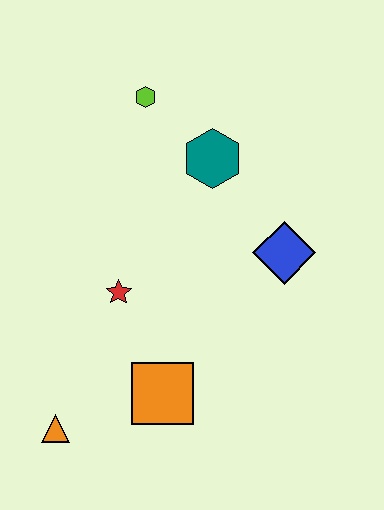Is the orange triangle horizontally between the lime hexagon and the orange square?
No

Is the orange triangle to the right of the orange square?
No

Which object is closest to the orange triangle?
The orange square is closest to the orange triangle.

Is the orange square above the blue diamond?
No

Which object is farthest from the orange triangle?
The lime hexagon is farthest from the orange triangle.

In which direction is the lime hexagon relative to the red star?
The lime hexagon is above the red star.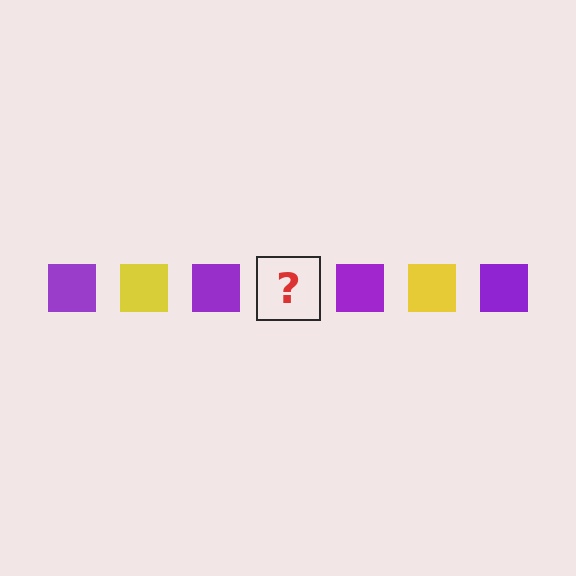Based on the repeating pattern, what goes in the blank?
The blank should be a yellow square.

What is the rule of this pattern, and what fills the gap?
The rule is that the pattern cycles through purple, yellow squares. The gap should be filled with a yellow square.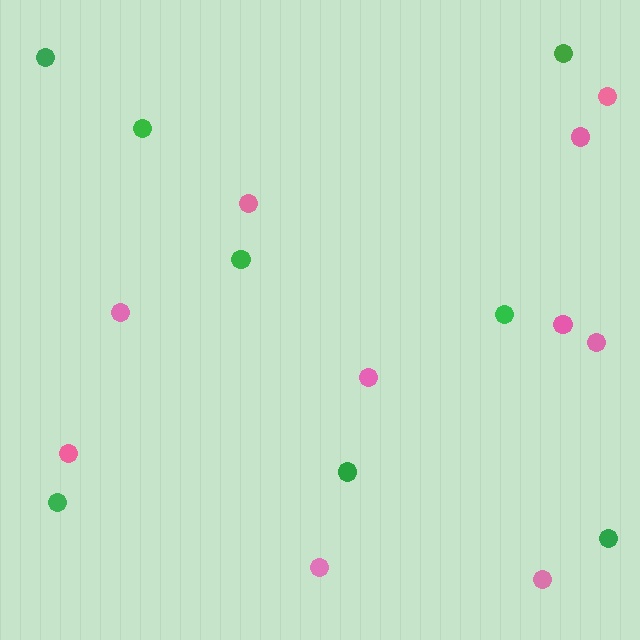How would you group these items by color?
There are 2 groups: one group of pink circles (10) and one group of green circles (8).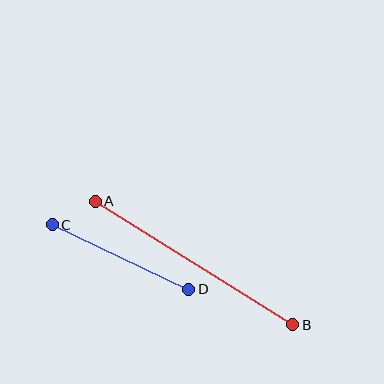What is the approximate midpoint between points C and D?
The midpoint is at approximately (121, 257) pixels.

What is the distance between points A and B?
The distance is approximately 233 pixels.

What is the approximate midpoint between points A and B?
The midpoint is at approximately (194, 263) pixels.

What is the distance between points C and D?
The distance is approximately 151 pixels.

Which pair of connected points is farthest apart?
Points A and B are farthest apart.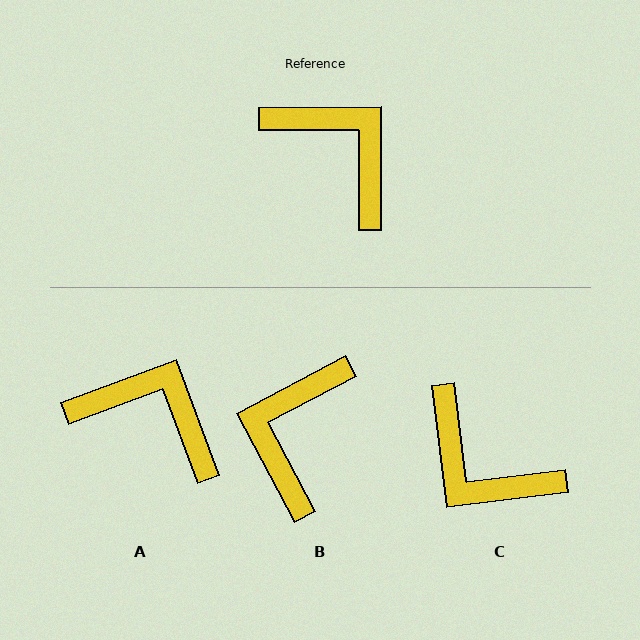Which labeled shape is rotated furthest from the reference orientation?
C, about 173 degrees away.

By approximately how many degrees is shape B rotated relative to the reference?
Approximately 118 degrees counter-clockwise.